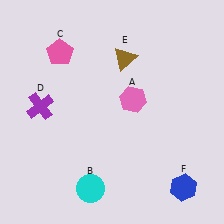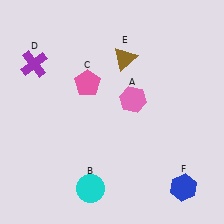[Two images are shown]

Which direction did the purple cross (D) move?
The purple cross (D) moved up.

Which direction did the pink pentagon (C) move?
The pink pentagon (C) moved down.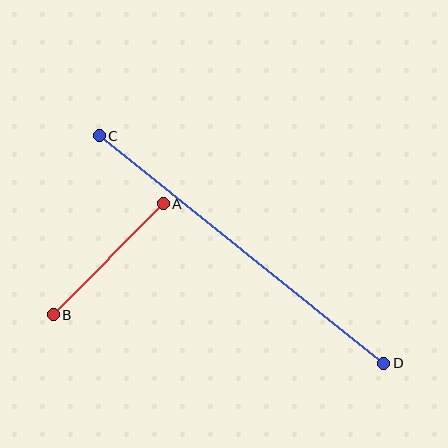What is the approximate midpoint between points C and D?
The midpoint is at approximately (242, 250) pixels.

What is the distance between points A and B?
The distance is approximately 156 pixels.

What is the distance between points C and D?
The distance is approximately 364 pixels.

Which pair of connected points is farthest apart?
Points C and D are farthest apart.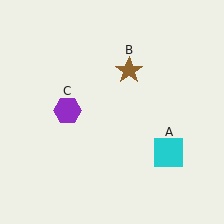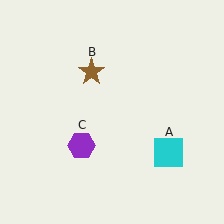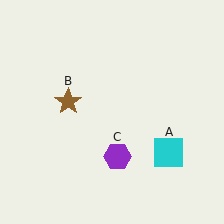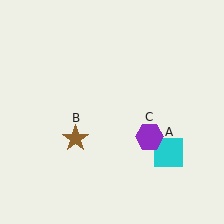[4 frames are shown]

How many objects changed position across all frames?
2 objects changed position: brown star (object B), purple hexagon (object C).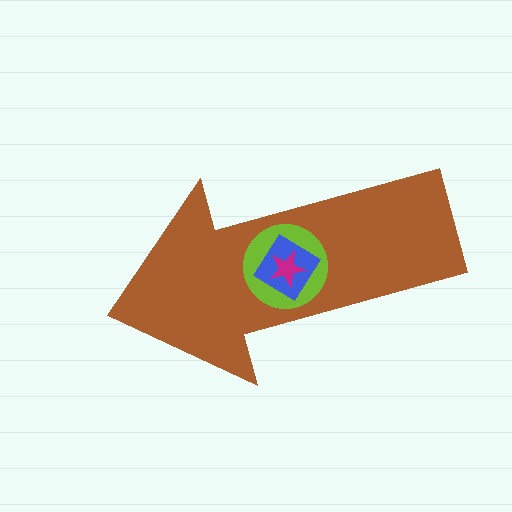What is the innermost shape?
The magenta star.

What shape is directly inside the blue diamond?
The magenta star.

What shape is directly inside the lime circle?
The blue diamond.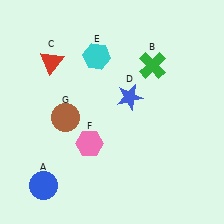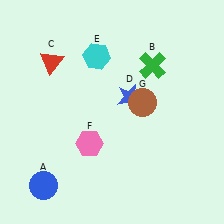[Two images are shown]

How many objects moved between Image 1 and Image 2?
1 object moved between the two images.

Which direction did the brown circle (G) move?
The brown circle (G) moved right.